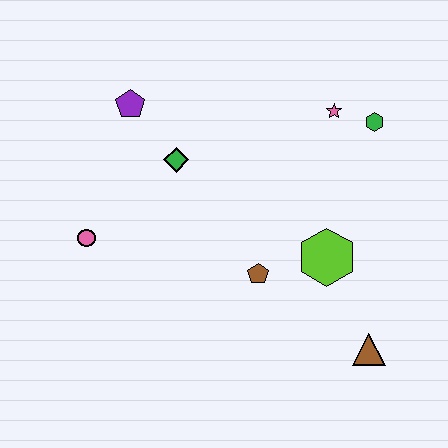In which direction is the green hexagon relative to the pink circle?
The green hexagon is to the right of the pink circle.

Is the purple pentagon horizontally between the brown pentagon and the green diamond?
No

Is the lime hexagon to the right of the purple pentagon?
Yes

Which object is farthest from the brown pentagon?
The purple pentagon is farthest from the brown pentagon.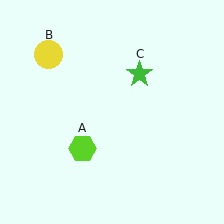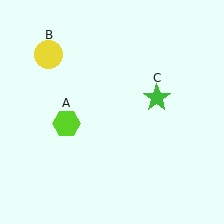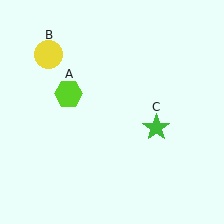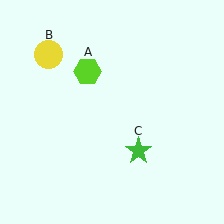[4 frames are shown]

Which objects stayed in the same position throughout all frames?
Yellow circle (object B) remained stationary.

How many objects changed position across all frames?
2 objects changed position: lime hexagon (object A), green star (object C).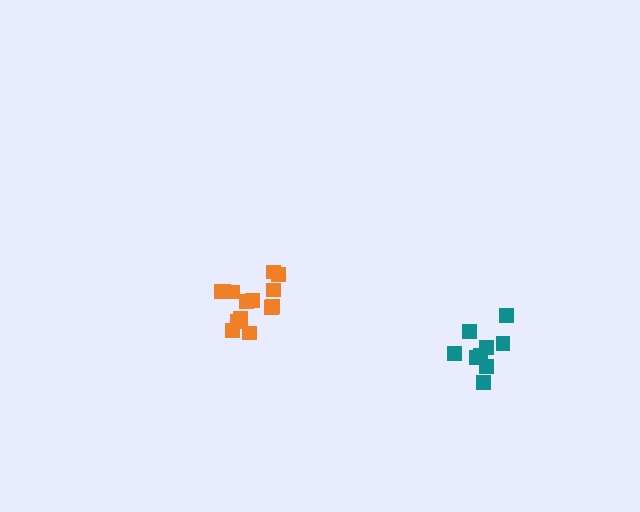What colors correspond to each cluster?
The clusters are colored: teal, orange.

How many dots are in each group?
Group 1: 9 dots, Group 2: 14 dots (23 total).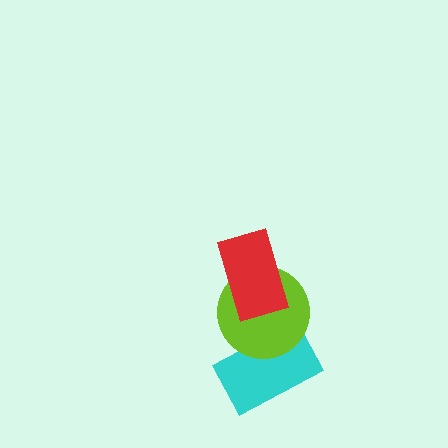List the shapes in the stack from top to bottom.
From top to bottom: the red rectangle, the lime circle, the cyan rectangle.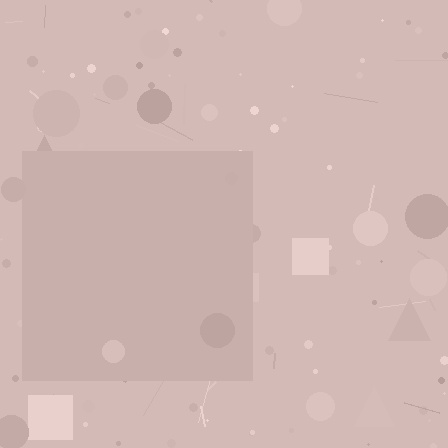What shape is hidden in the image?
A square is hidden in the image.